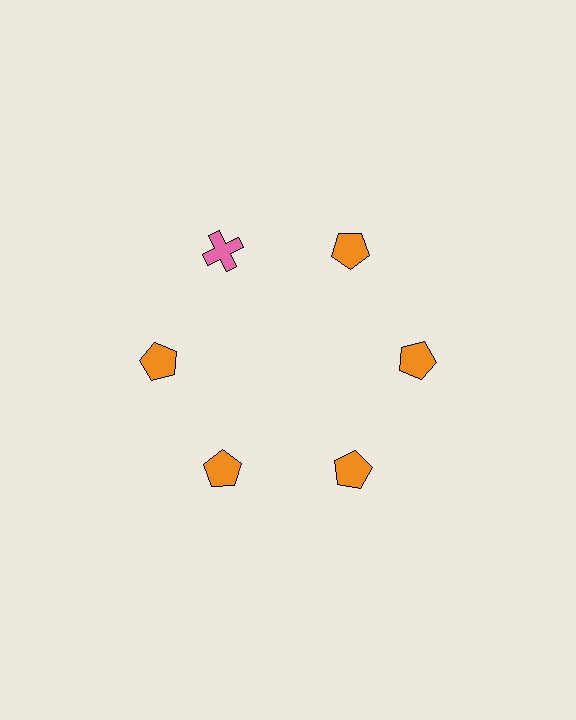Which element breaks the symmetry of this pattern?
The pink cross at roughly the 11 o'clock position breaks the symmetry. All other shapes are orange pentagons.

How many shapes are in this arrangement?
There are 6 shapes arranged in a ring pattern.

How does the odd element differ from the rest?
It differs in both color (pink instead of orange) and shape (cross instead of pentagon).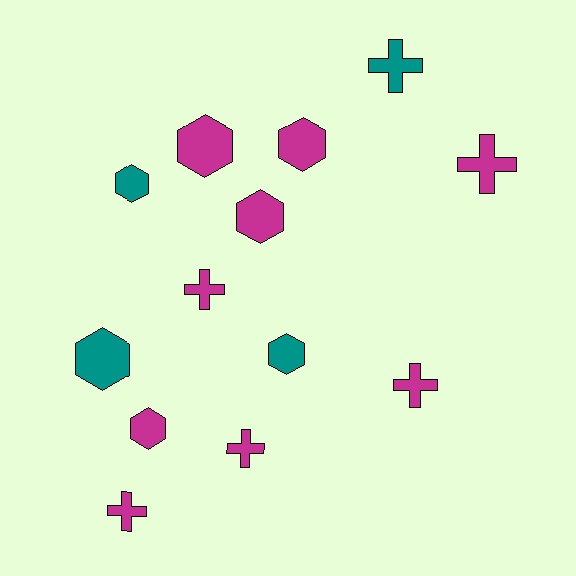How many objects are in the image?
There are 13 objects.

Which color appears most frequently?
Magenta, with 9 objects.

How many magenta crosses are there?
There are 5 magenta crosses.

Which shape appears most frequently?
Hexagon, with 7 objects.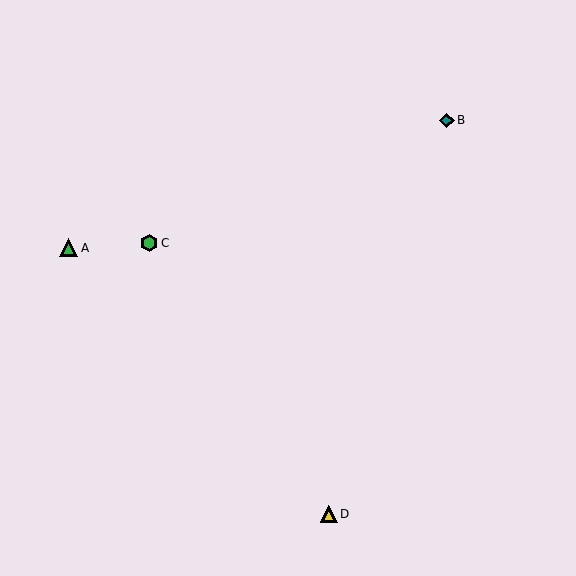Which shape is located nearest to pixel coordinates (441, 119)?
The teal diamond (labeled B) at (447, 121) is nearest to that location.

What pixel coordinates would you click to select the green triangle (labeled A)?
Click at (69, 248) to select the green triangle A.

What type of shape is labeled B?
Shape B is a teal diamond.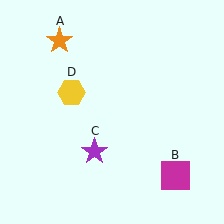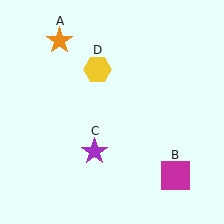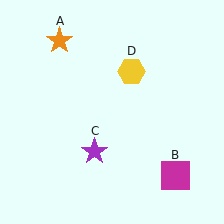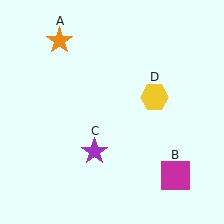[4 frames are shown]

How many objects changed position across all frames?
1 object changed position: yellow hexagon (object D).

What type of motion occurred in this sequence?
The yellow hexagon (object D) rotated clockwise around the center of the scene.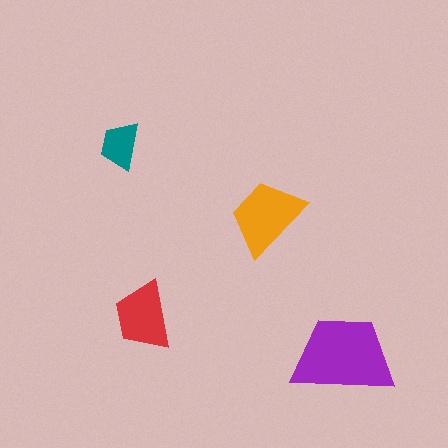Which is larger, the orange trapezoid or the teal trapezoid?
The orange one.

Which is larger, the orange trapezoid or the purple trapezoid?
The purple one.